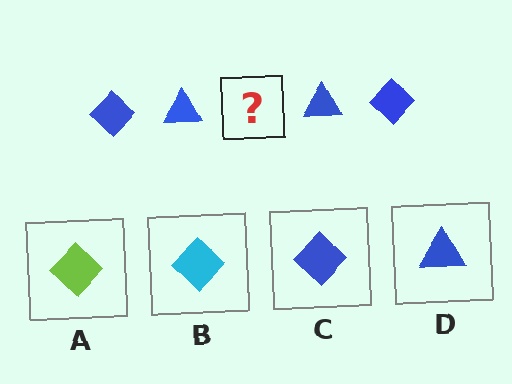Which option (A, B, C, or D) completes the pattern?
C.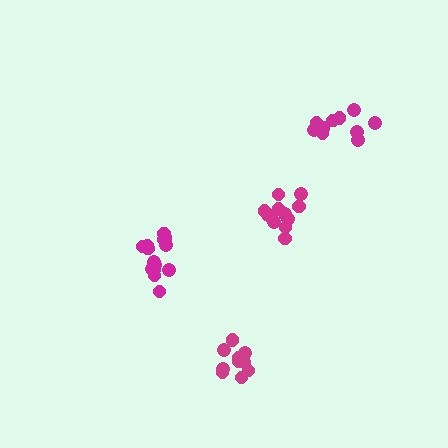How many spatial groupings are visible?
There are 4 spatial groupings.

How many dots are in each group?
Group 1: 11 dots, Group 2: 14 dots, Group 3: 10 dots, Group 4: 10 dots (45 total).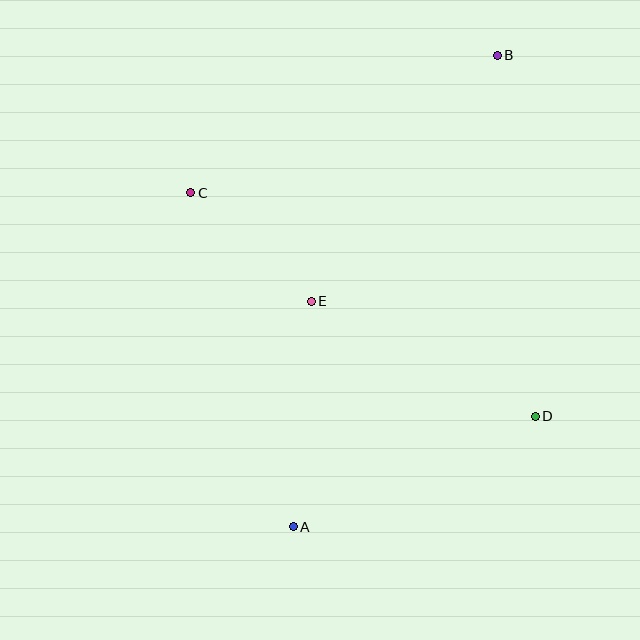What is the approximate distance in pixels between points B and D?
The distance between B and D is approximately 363 pixels.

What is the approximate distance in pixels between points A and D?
The distance between A and D is approximately 266 pixels.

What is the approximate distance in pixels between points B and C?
The distance between B and C is approximately 336 pixels.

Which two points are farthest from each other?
Points A and B are farthest from each other.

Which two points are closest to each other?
Points C and E are closest to each other.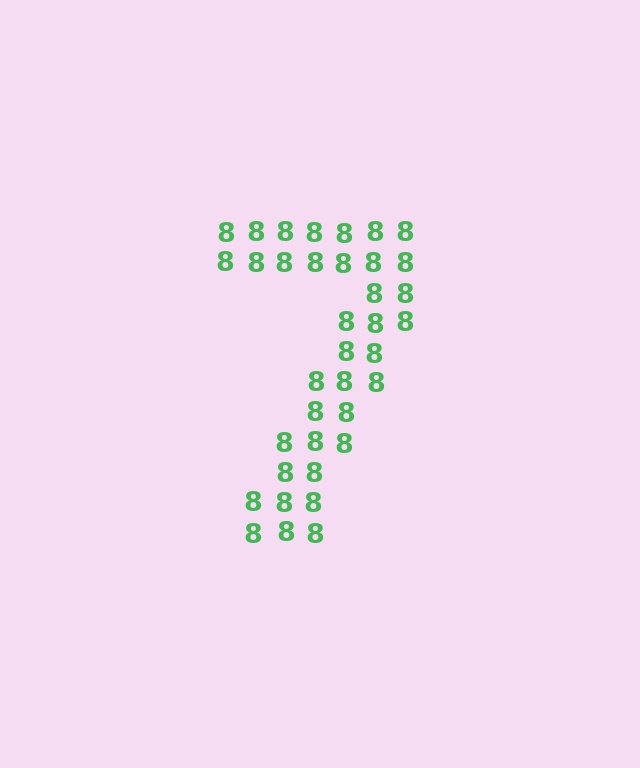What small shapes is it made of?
It is made of small digit 8's.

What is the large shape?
The large shape is the digit 7.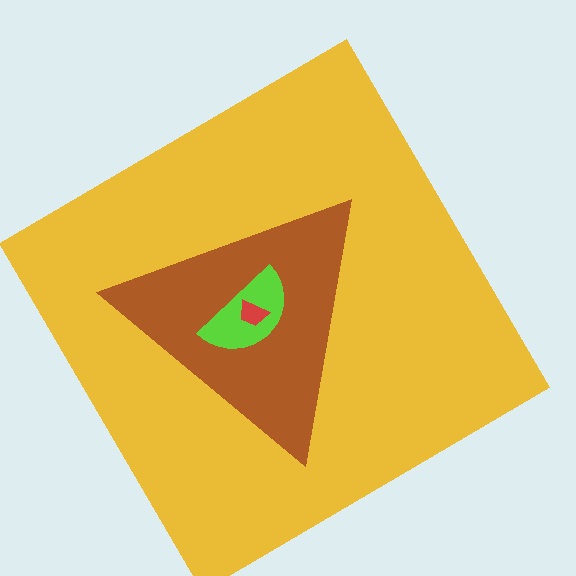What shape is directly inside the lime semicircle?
The red trapezoid.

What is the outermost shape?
The yellow diamond.